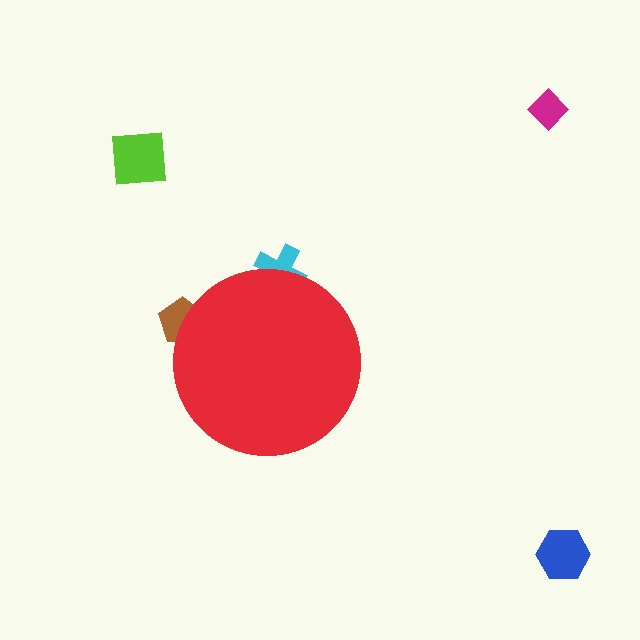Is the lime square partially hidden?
No, the lime square is fully visible.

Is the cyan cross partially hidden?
Yes, the cyan cross is partially hidden behind the red circle.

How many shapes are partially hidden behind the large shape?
2 shapes are partially hidden.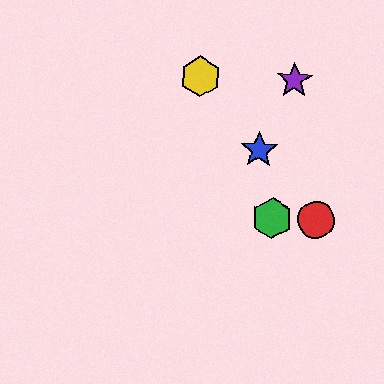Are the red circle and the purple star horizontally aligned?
No, the red circle is at y≈220 and the purple star is at y≈80.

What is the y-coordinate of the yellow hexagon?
The yellow hexagon is at y≈76.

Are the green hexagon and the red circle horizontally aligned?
Yes, both are at y≈218.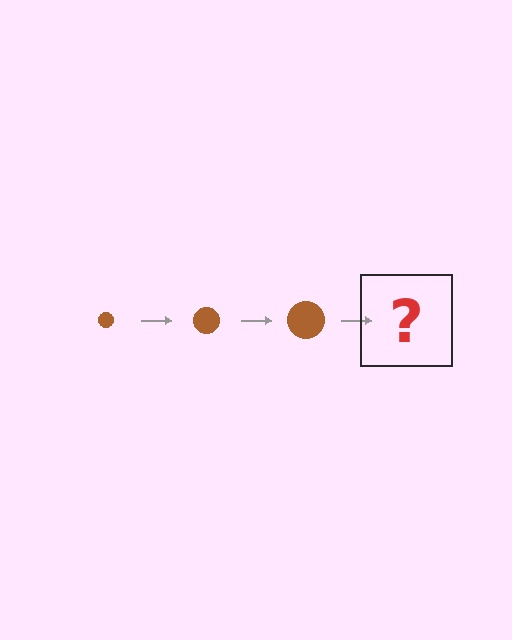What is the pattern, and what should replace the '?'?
The pattern is that the circle gets progressively larger each step. The '?' should be a brown circle, larger than the previous one.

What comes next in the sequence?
The next element should be a brown circle, larger than the previous one.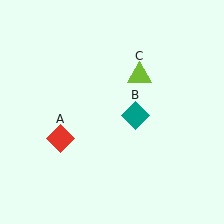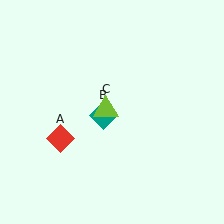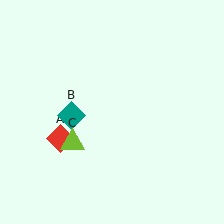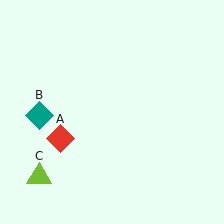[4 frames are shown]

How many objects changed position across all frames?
2 objects changed position: teal diamond (object B), lime triangle (object C).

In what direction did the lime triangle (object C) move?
The lime triangle (object C) moved down and to the left.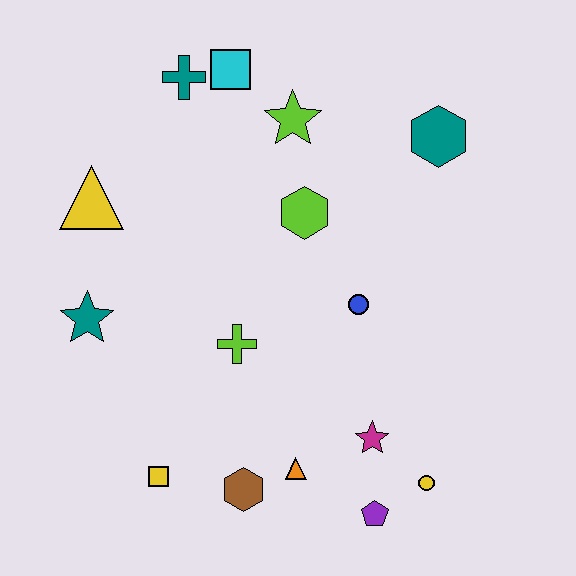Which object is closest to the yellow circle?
The purple pentagon is closest to the yellow circle.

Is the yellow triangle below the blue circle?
No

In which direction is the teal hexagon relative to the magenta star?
The teal hexagon is above the magenta star.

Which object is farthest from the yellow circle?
The teal cross is farthest from the yellow circle.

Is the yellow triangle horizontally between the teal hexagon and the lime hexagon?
No